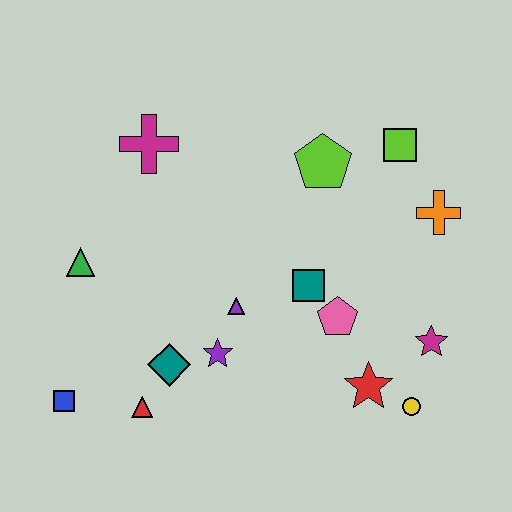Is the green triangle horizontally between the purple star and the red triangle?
No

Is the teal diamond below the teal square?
Yes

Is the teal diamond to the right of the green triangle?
Yes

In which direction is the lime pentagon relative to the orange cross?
The lime pentagon is to the left of the orange cross.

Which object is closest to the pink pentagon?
The teal square is closest to the pink pentagon.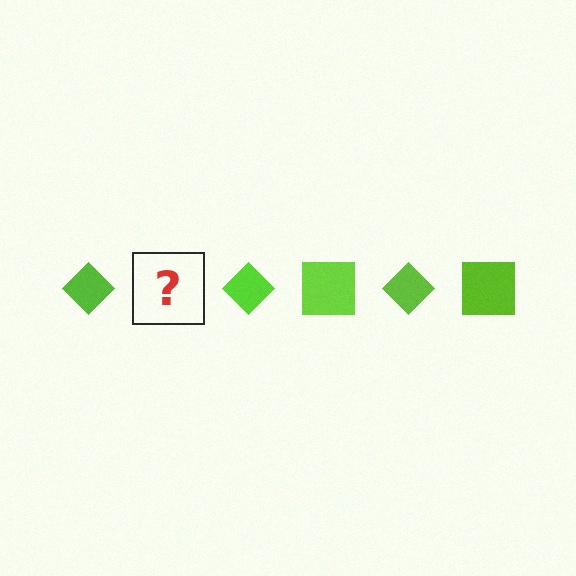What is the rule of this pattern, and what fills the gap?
The rule is that the pattern cycles through diamond, square shapes in lime. The gap should be filled with a lime square.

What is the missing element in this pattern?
The missing element is a lime square.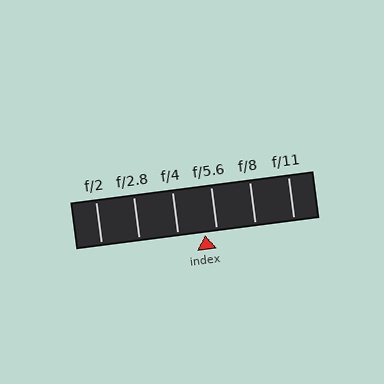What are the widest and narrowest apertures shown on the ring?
The widest aperture shown is f/2 and the narrowest is f/11.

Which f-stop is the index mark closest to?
The index mark is closest to f/5.6.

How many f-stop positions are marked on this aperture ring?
There are 6 f-stop positions marked.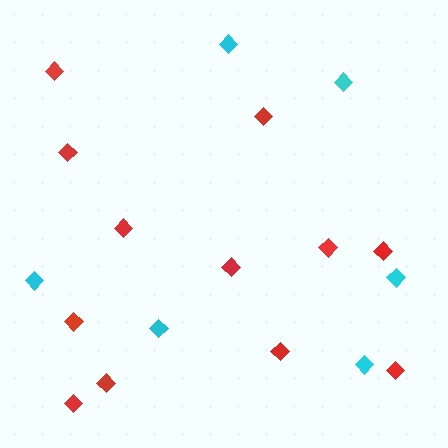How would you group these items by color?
There are 2 groups: one group of cyan diamonds (6) and one group of red diamonds (12).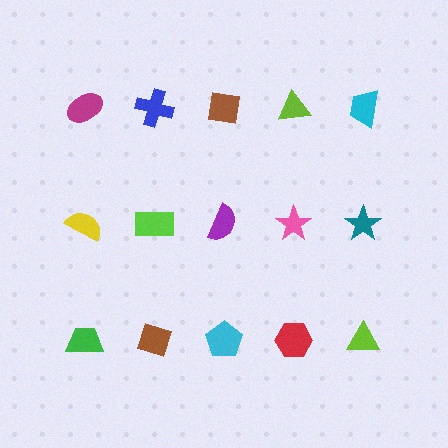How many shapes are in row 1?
5 shapes.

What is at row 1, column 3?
A brown square.